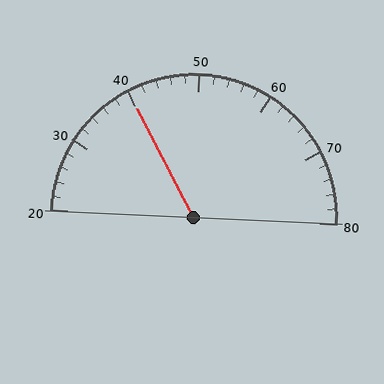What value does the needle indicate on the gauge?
The needle indicates approximately 40.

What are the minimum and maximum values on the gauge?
The gauge ranges from 20 to 80.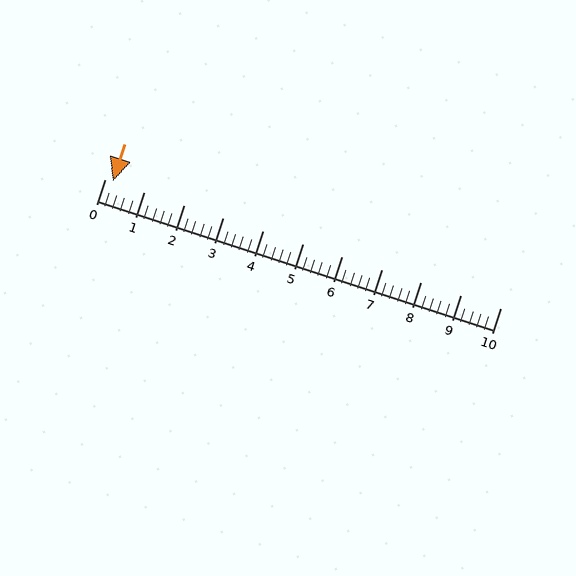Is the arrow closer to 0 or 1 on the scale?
The arrow is closer to 0.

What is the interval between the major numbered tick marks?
The major tick marks are spaced 1 units apart.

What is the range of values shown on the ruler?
The ruler shows values from 0 to 10.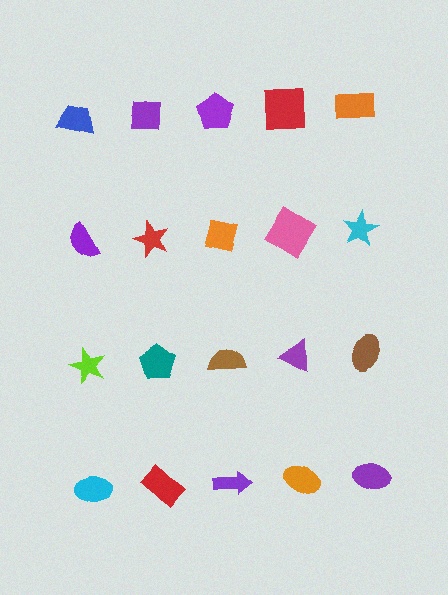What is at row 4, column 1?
A cyan ellipse.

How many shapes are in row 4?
5 shapes.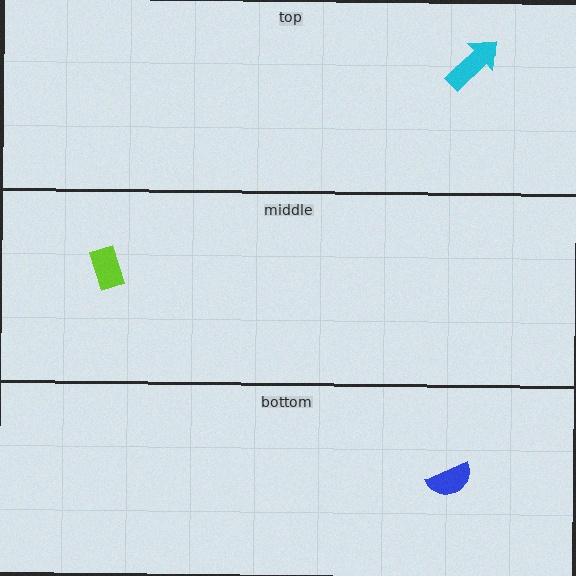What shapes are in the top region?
The cyan arrow.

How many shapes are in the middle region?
1.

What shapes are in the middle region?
The lime rectangle.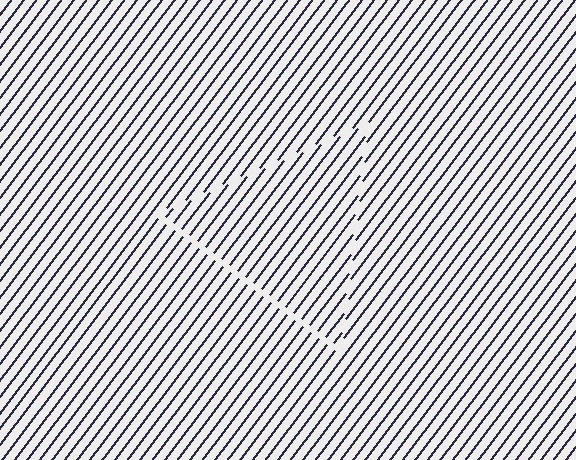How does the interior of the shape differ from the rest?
The interior of the shape contains the same grating, shifted by half a period — the contour is defined by the phase discontinuity where line-ends from the inner and outer gratings abut.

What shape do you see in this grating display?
An illusory triangle. The interior of the shape contains the same grating, shifted by half a period — the contour is defined by the phase discontinuity where line-ends from the inner and outer gratings abut.